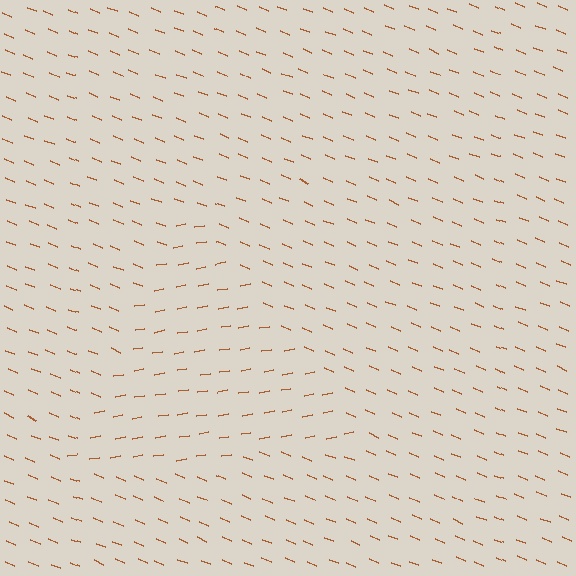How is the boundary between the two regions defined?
The boundary is defined purely by a change in line orientation (approximately 32 degrees difference). All lines are the same color and thickness.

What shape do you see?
I see a triangle.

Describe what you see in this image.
The image is filled with small brown line segments. A triangle region in the image has lines oriented differently from the surrounding lines, creating a visible texture boundary.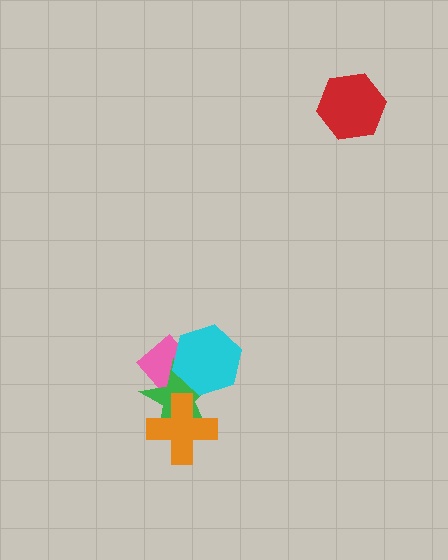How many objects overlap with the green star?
3 objects overlap with the green star.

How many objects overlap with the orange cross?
1 object overlaps with the orange cross.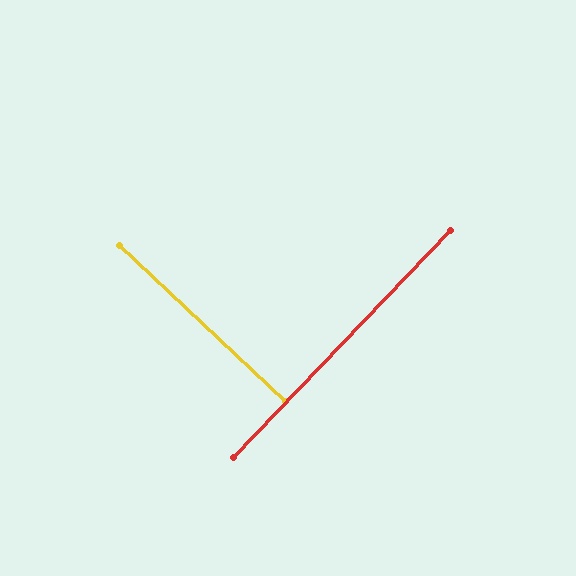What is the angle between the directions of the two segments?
Approximately 90 degrees.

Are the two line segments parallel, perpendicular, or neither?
Perpendicular — they meet at approximately 90°.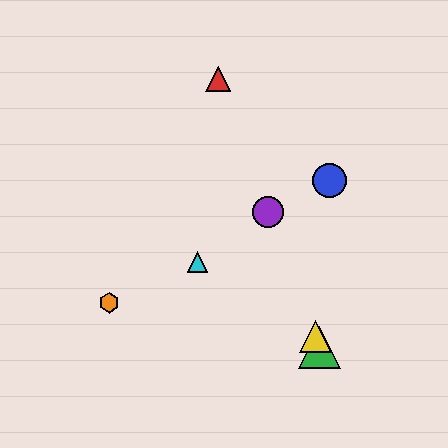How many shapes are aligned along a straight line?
4 shapes (the red triangle, the green triangle, the yellow triangle, the purple circle) are aligned along a straight line.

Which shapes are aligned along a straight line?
The red triangle, the green triangle, the yellow triangle, the purple circle are aligned along a straight line.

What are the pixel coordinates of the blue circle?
The blue circle is at (330, 180).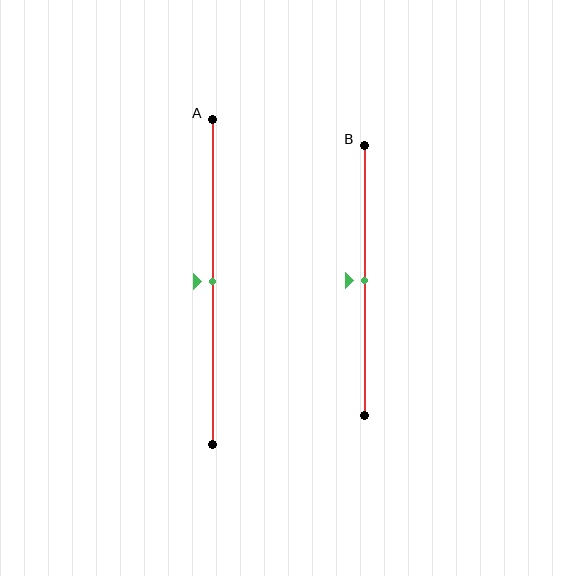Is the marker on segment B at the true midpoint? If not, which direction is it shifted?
Yes, the marker on segment B is at the true midpoint.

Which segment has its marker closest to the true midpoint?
Segment A has its marker closest to the true midpoint.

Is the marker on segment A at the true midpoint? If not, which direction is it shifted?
Yes, the marker on segment A is at the true midpoint.